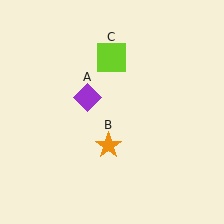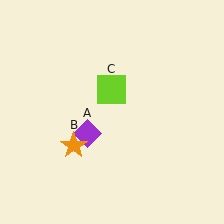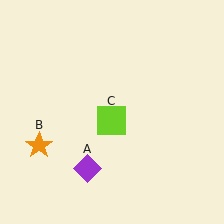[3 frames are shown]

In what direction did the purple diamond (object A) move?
The purple diamond (object A) moved down.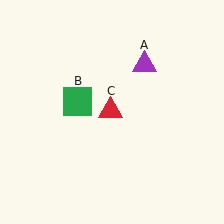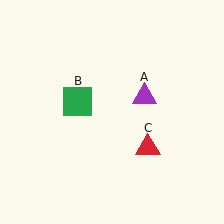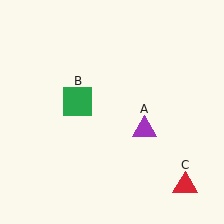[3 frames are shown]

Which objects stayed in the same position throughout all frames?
Green square (object B) remained stationary.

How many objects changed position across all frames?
2 objects changed position: purple triangle (object A), red triangle (object C).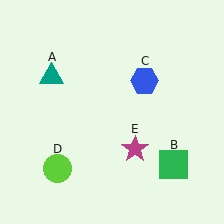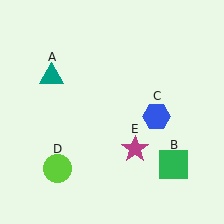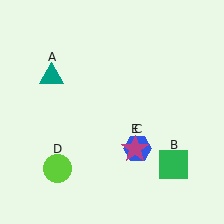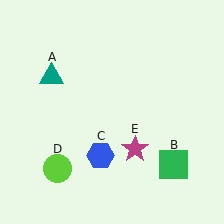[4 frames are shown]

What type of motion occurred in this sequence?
The blue hexagon (object C) rotated clockwise around the center of the scene.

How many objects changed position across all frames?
1 object changed position: blue hexagon (object C).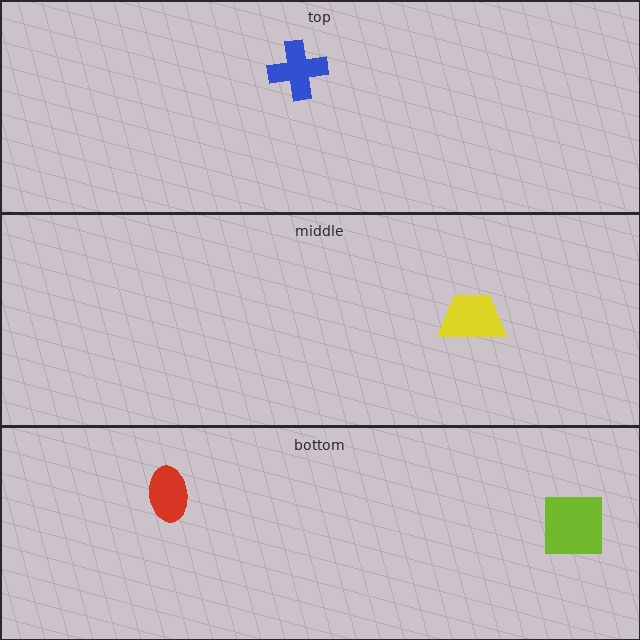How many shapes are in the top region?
1.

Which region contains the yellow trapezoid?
The middle region.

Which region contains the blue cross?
The top region.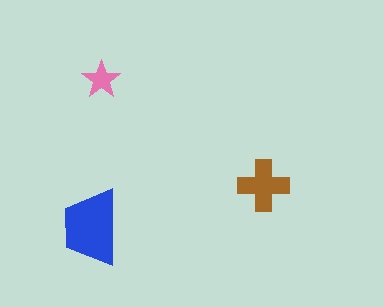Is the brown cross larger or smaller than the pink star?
Larger.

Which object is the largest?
The blue trapezoid.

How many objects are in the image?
There are 3 objects in the image.